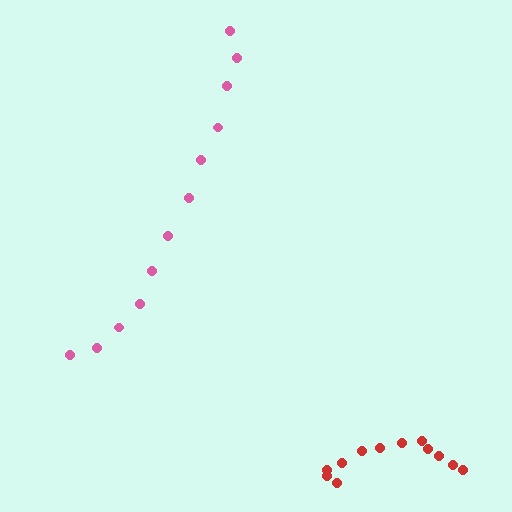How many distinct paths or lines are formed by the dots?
There are 2 distinct paths.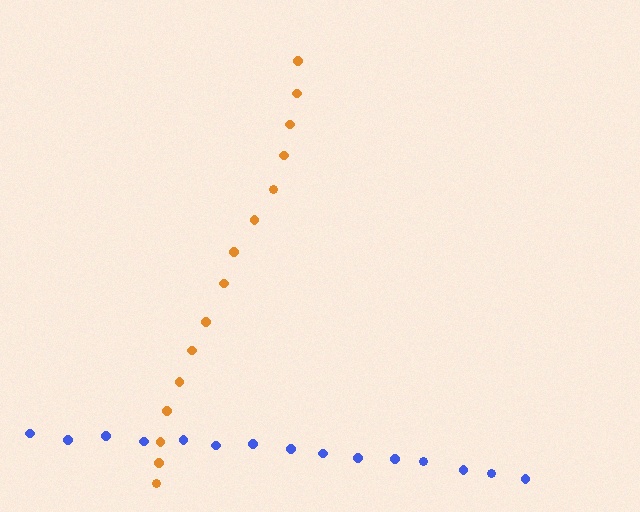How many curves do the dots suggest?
There are 2 distinct paths.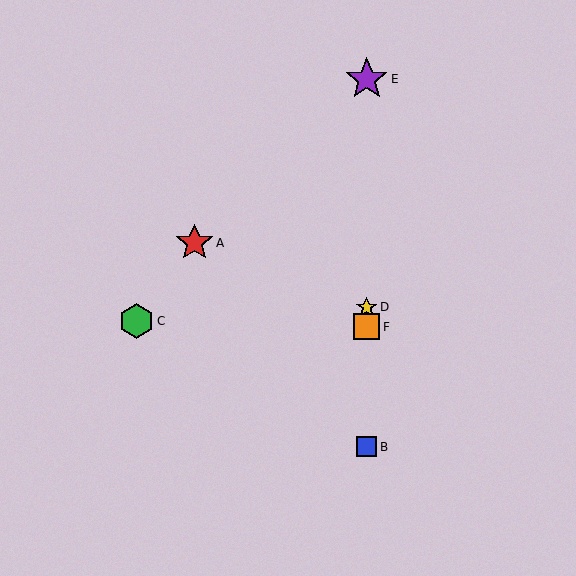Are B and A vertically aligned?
No, B is at x≈367 and A is at x≈195.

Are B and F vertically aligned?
Yes, both are at x≈367.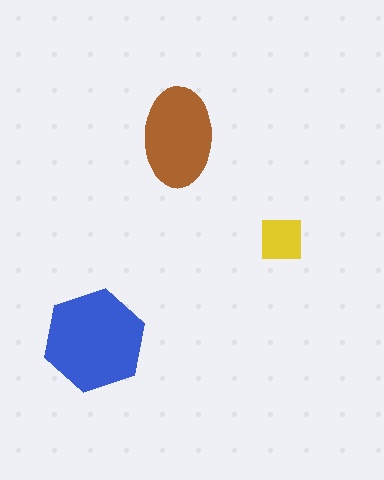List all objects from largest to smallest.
The blue hexagon, the brown ellipse, the yellow square.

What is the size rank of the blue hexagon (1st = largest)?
1st.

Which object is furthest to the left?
The blue hexagon is leftmost.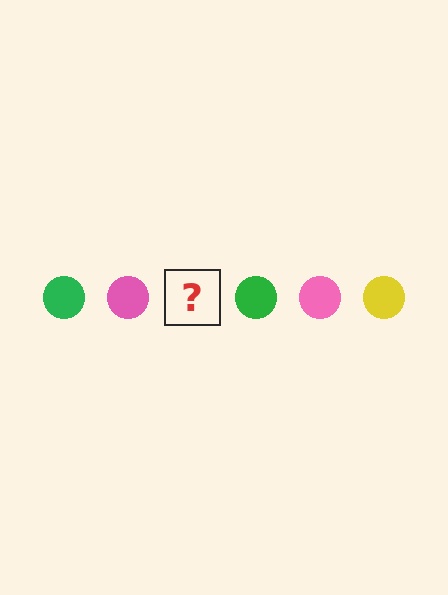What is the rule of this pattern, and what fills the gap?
The rule is that the pattern cycles through green, pink, yellow circles. The gap should be filled with a yellow circle.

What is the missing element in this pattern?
The missing element is a yellow circle.